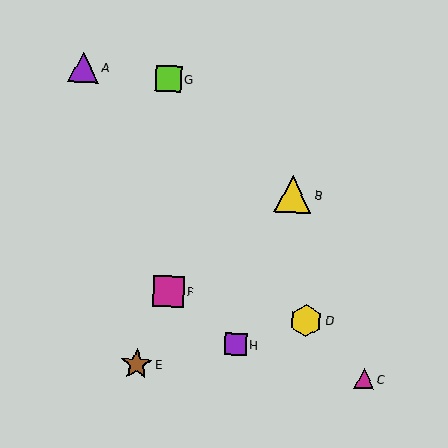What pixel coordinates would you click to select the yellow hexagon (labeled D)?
Click at (306, 320) to select the yellow hexagon D.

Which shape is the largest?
The yellow triangle (labeled B) is the largest.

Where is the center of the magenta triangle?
The center of the magenta triangle is at (364, 379).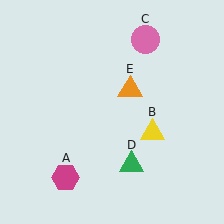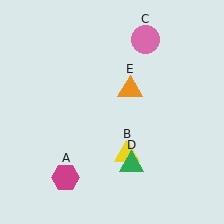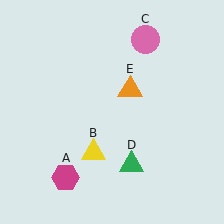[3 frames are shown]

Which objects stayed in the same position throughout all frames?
Magenta hexagon (object A) and pink circle (object C) and green triangle (object D) and orange triangle (object E) remained stationary.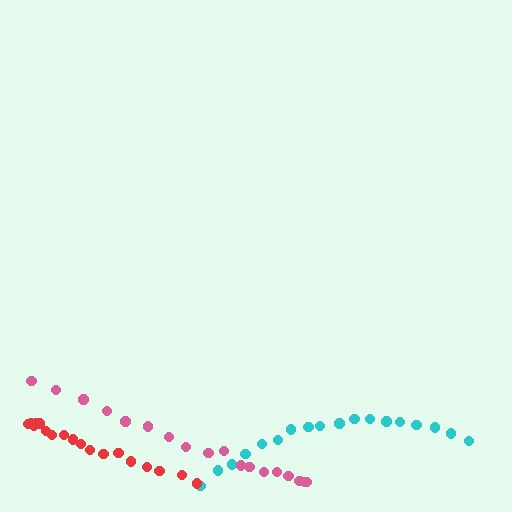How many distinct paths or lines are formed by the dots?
There are 3 distinct paths.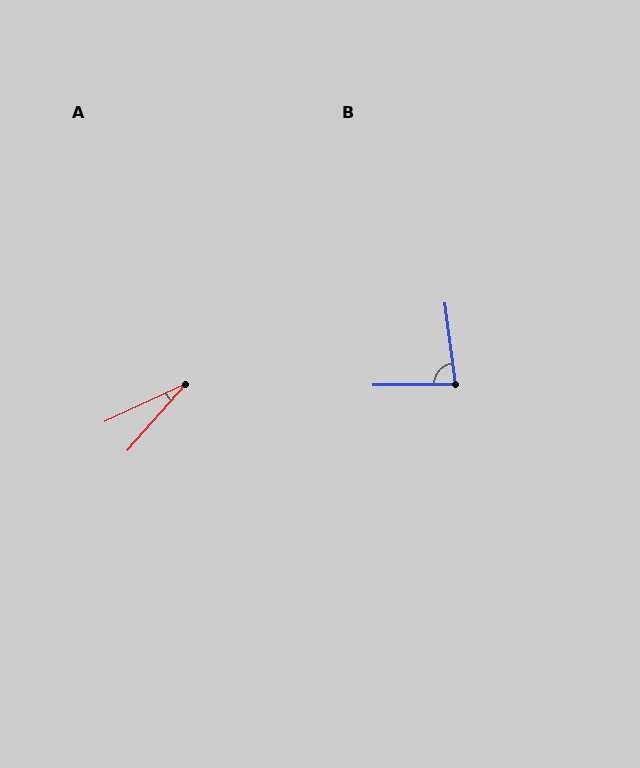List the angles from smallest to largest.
A (24°), B (83°).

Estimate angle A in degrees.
Approximately 24 degrees.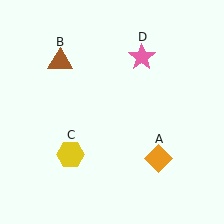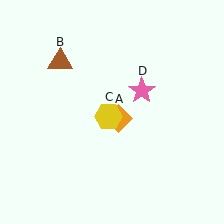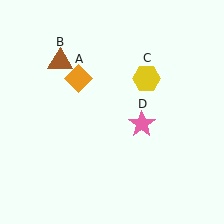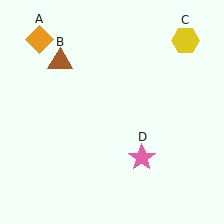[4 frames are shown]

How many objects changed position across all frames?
3 objects changed position: orange diamond (object A), yellow hexagon (object C), pink star (object D).